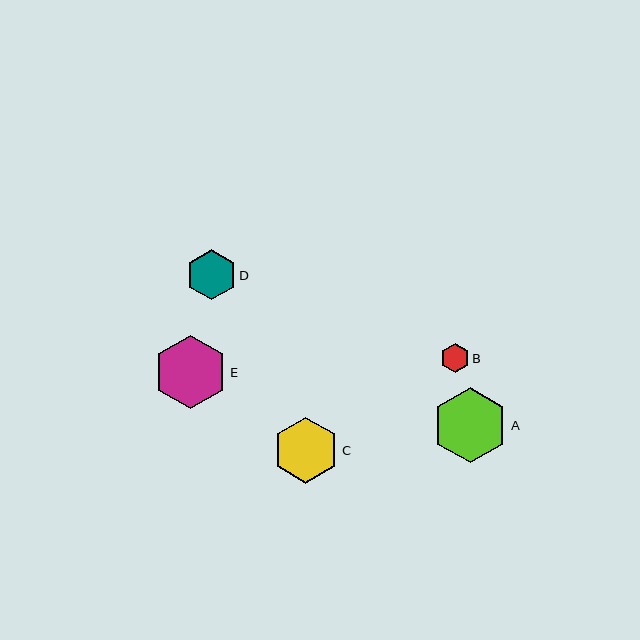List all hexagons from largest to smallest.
From largest to smallest: A, E, C, D, B.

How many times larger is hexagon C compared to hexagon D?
Hexagon C is approximately 1.3 times the size of hexagon D.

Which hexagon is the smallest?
Hexagon B is the smallest with a size of approximately 29 pixels.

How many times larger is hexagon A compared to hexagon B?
Hexagon A is approximately 2.6 times the size of hexagon B.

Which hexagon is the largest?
Hexagon A is the largest with a size of approximately 75 pixels.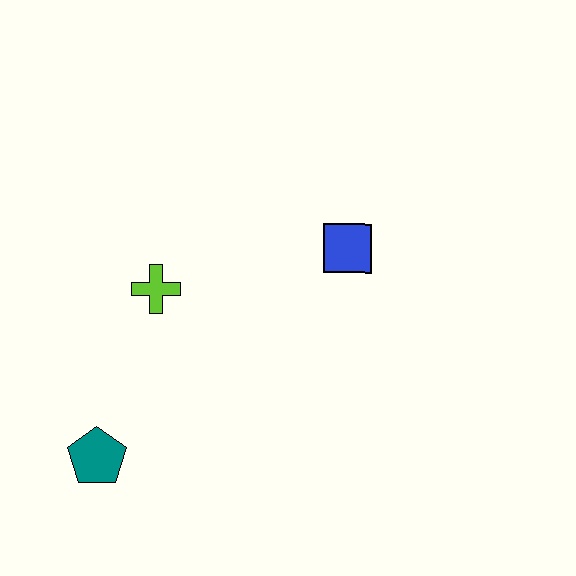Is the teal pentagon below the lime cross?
Yes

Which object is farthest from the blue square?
The teal pentagon is farthest from the blue square.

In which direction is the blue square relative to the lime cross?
The blue square is to the right of the lime cross.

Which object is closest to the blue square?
The lime cross is closest to the blue square.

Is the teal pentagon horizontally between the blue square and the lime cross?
No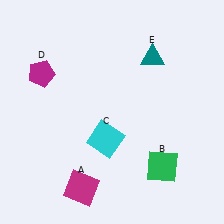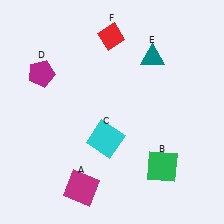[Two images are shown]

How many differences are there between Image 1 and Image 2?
There is 1 difference between the two images.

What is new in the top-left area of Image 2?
A red diamond (F) was added in the top-left area of Image 2.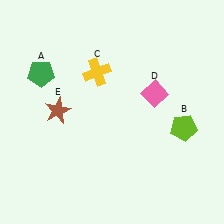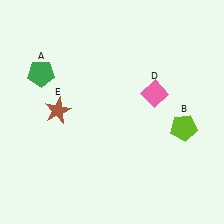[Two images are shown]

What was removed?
The yellow cross (C) was removed in Image 2.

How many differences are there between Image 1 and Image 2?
There is 1 difference between the two images.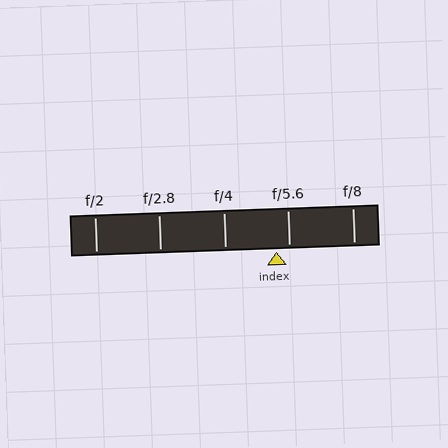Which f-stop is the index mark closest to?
The index mark is closest to f/5.6.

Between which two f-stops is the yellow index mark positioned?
The index mark is between f/4 and f/5.6.